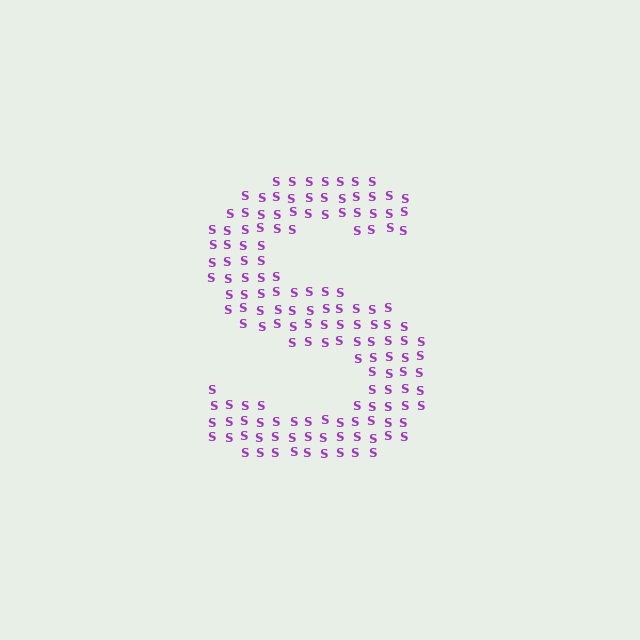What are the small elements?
The small elements are letter S's.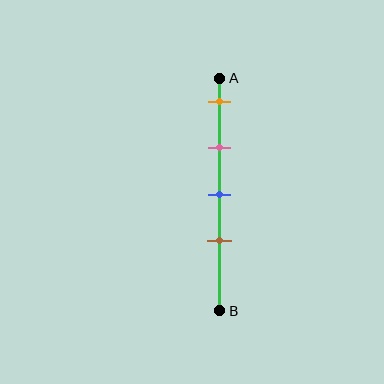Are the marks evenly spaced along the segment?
Yes, the marks are approximately evenly spaced.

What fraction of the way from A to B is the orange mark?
The orange mark is approximately 10% (0.1) of the way from A to B.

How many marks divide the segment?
There are 4 marks dividing the segment.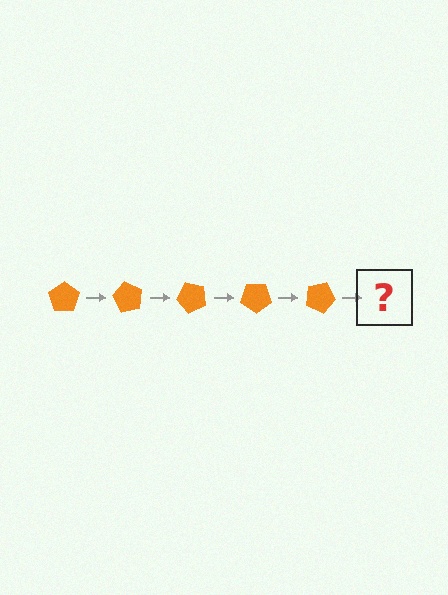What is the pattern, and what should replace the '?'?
The pattern is that the pentagon rotates 60 degrees each step. The '?' should be an orange pentagon rotated 300 degrees.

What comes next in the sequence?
The next element should be an orange pentagon rotated 300 degrees.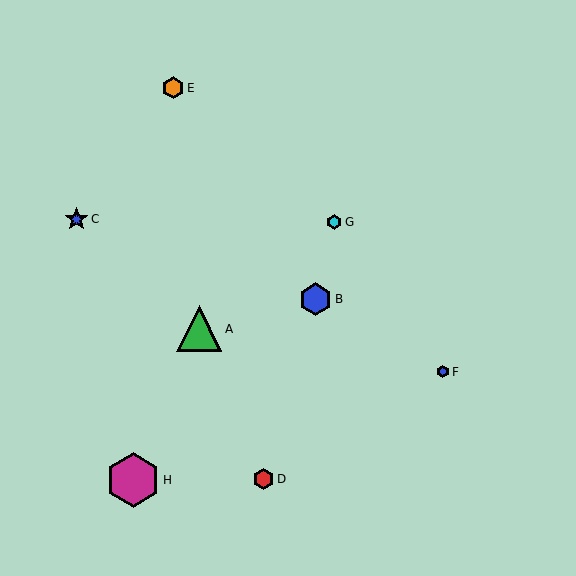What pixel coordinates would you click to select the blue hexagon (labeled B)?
Click at (315, 299) to select the blue hexagon B.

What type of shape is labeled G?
Shape G is a cyan hexagon.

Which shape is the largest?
The magenta hexagon (labeled H) is the largest.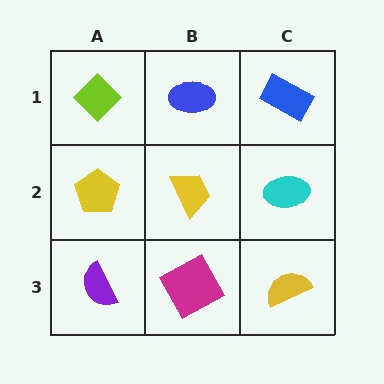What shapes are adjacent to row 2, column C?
A blue rectangle (row 1, column C), a yellow semicircle (row 3, column C), a yellow trapezoid (row 2, column B).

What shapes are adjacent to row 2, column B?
A blue ellipse (row 1, column B), a magenta square (row 3, column B), a yellow pentagon (row 2, column A), a cyan ellipse (row 2, column C).